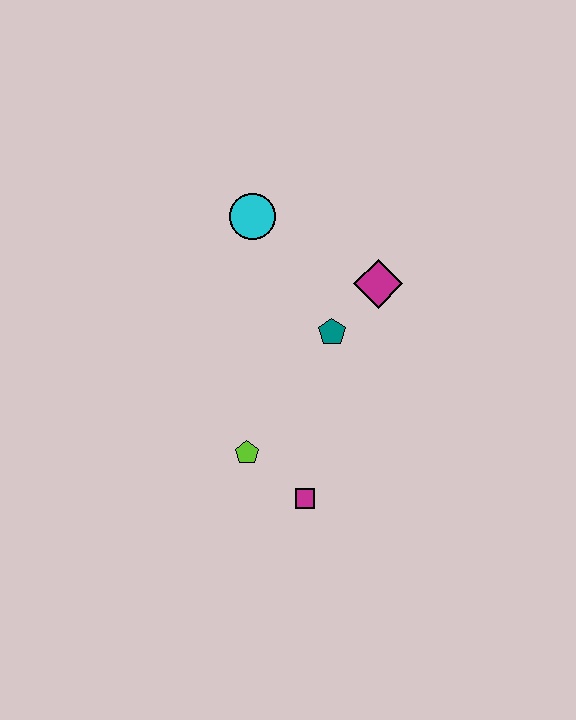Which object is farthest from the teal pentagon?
The magenta square is farthest from the teal pentagon.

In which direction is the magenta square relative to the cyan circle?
The magenta square is below the cyan circle.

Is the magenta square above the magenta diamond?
No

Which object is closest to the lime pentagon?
The magenta square is closest to the lime pentagon.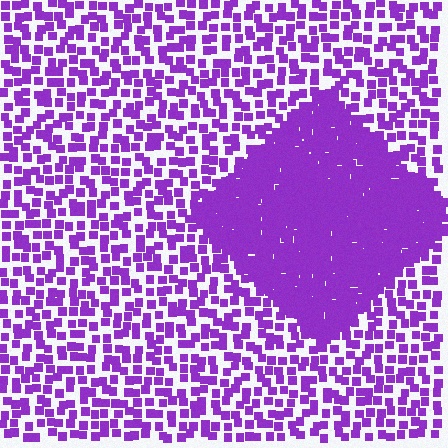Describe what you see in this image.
The image contains small purple elements arranged at two different densities. A diamond-shaped region is visible where the elements are more densely packed than the surrounding area.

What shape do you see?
I see a diamond.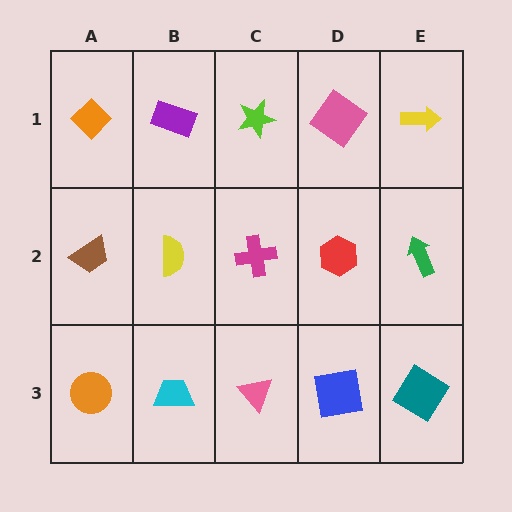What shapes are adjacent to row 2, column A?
An orange diamond (row 1, column A), an orange circle (row 3, column A), a yellow semicircle (row 2, column B).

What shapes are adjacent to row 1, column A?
A brown trapezoid (row 2, column A), a purple rectangle (row 1, column B).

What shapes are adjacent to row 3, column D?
A red hexagon (row 2, column D), a pink triangle (row 3, column C), a teal diamond (row 3, column E).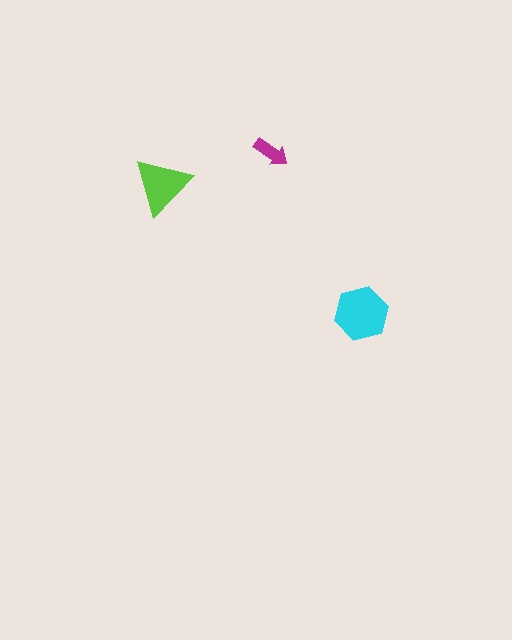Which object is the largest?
The cyan hexagon.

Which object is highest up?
The magenta arrow is topmost.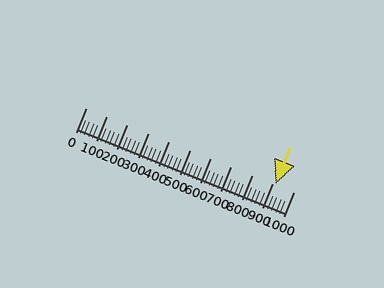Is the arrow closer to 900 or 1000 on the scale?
The arrow is closer to 900.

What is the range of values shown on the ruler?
The ruler shows values from 0 to 1000.